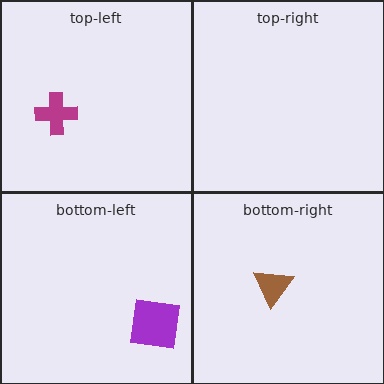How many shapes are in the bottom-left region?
1.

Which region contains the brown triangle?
The bottom-right region.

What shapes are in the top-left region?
The magenta cross.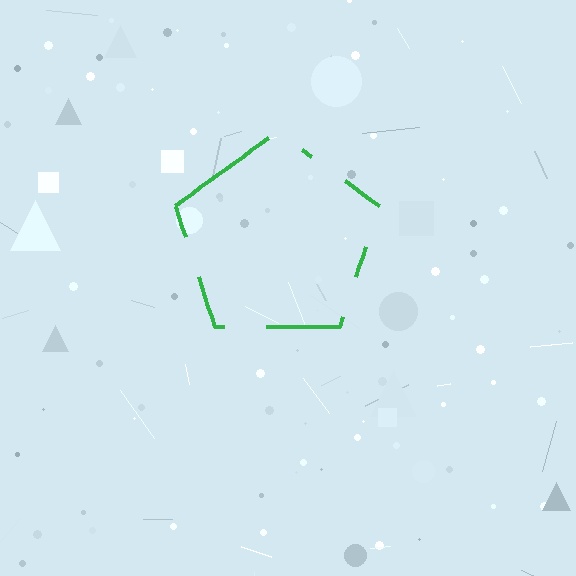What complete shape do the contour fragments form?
The contour fragments form a pentagon.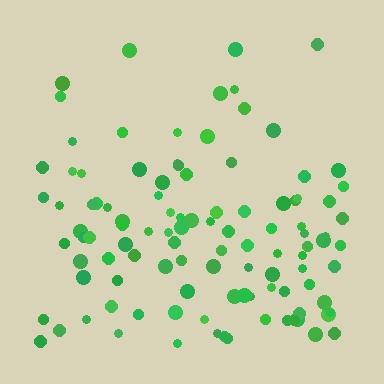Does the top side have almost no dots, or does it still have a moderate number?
Still a moderate number, just noticeably fewer than the bottom.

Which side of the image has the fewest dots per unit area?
The top.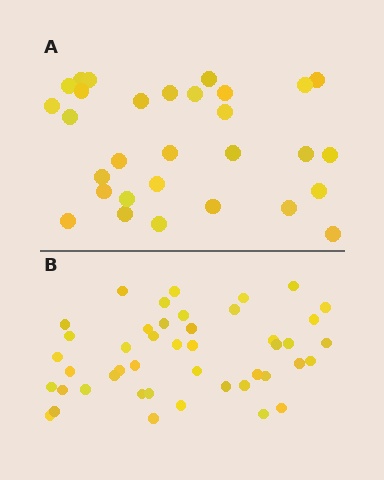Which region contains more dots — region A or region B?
Region B (the bottom region) has more dots.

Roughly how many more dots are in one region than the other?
Region B has approximately 15 more dots than region A.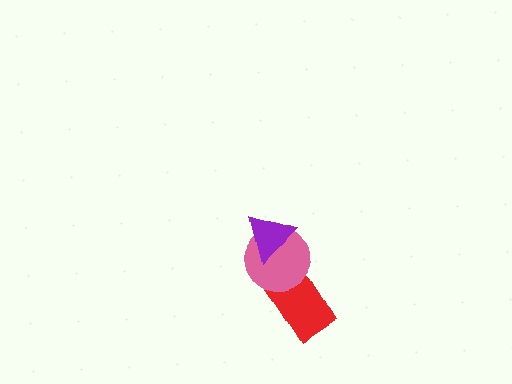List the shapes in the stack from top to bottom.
From top to bottom: the purple triangle, the pink circle, the red rectangle.